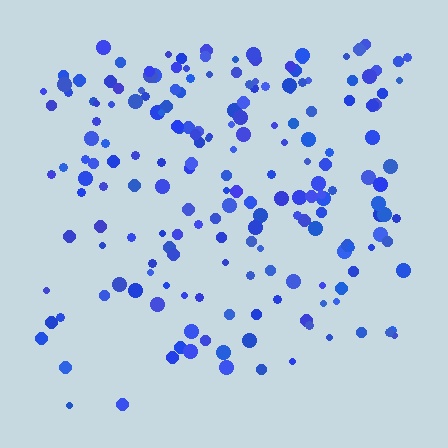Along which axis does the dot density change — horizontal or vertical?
Vertical.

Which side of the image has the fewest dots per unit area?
The bottom.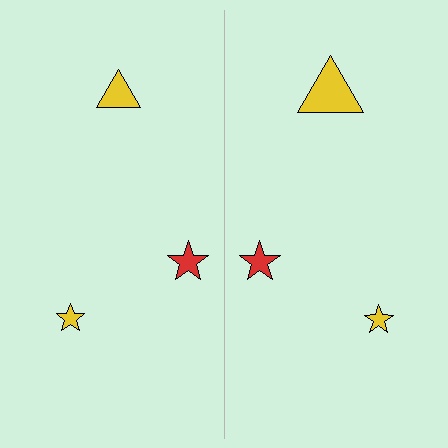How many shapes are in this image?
There are 6 shapes in this image.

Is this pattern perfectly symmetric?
No, the pattern is not perfectly symmetric. The yellow triangle on the right side has a different size than its mirror counterpart.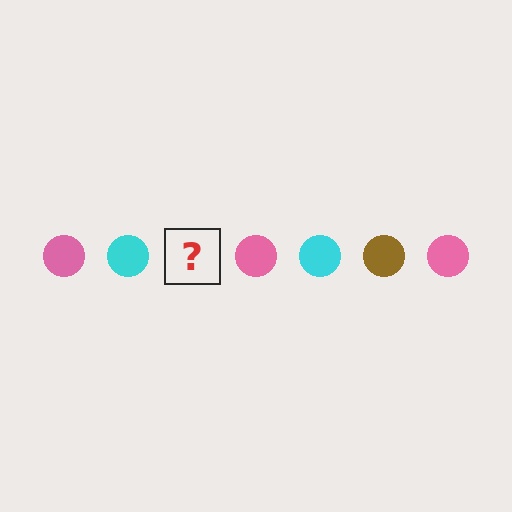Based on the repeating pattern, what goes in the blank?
The blank should be a brown circle.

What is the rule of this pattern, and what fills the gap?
The rule is that the pattern cycles through pink, cyan, brown circles. The gap should be filled with a brown circle.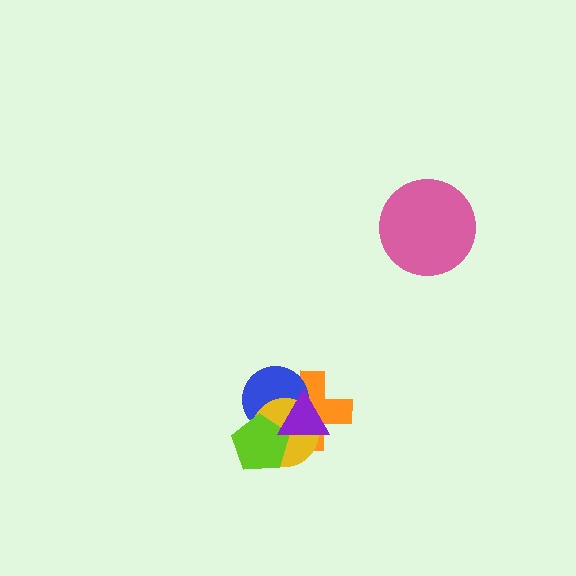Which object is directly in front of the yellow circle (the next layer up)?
The lime pentagon is directly in front of the yellow circle.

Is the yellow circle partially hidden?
Yes, it is partially covered by another shape.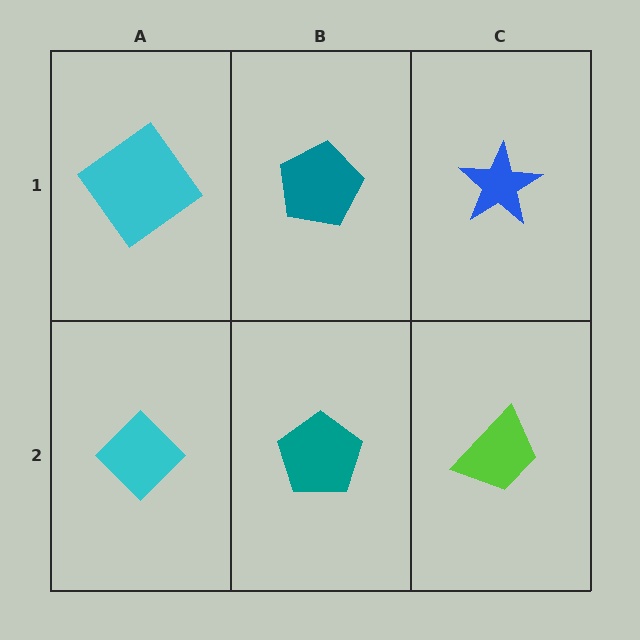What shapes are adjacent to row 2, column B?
A teal pentagon (row 1, column B), a cyan diamond (row 2, column A), a lime trapezoid (row 2, column C).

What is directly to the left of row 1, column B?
A cyan diamond.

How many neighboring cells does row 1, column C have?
2.